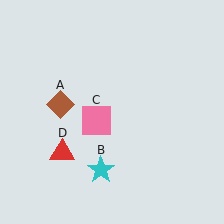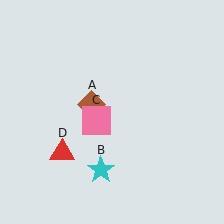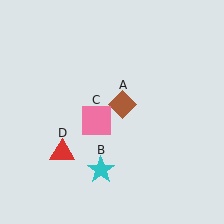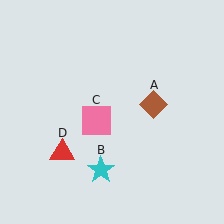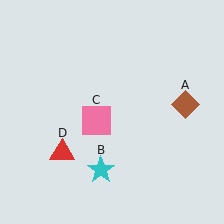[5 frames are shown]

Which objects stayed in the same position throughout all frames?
Cyan star (object B) and pink square (object C) and red triangle (object D) remained stationary.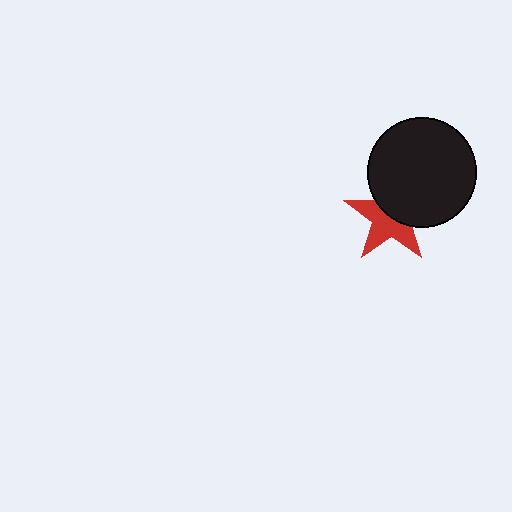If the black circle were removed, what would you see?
You would see the complete red star.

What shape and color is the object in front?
The object in front is a black circle.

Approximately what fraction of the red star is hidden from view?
Roughly 46% of the red star is hidden behind the black circle.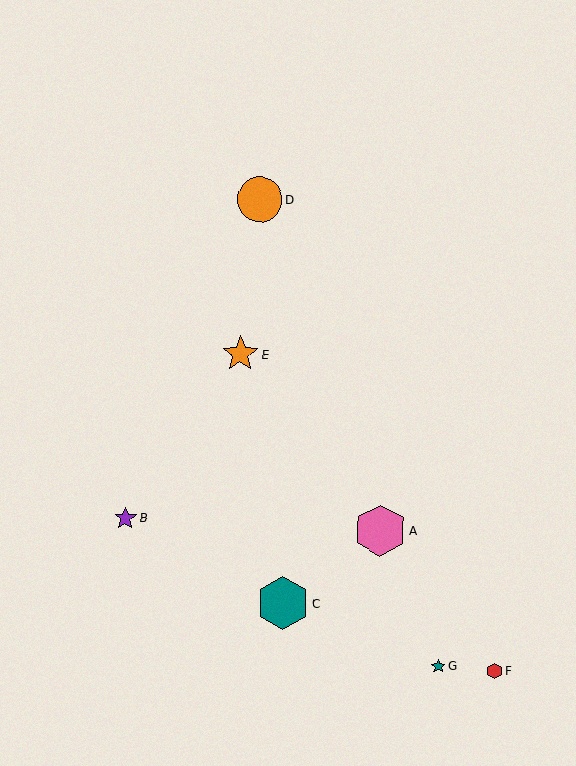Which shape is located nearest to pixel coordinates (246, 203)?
The orange circle (labeled D) at (260, 200) is nearest to that location.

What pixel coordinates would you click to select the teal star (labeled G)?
Click at (438, 666) to select the teal star G.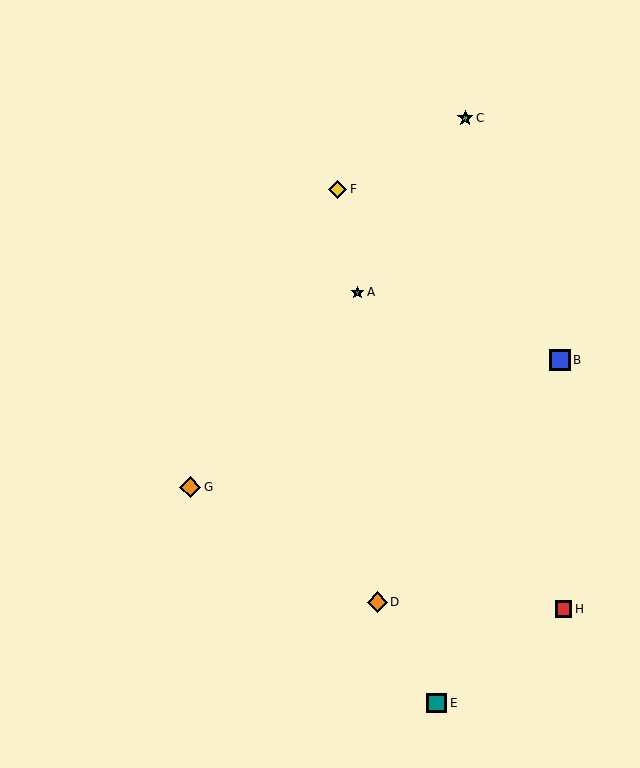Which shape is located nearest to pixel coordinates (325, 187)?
The yellow diamond (labeled F) at (338, 189) is nearest to that location.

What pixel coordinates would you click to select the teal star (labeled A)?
Click at (357, 292) to select the teal star A.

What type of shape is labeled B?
Shape B is a blue square.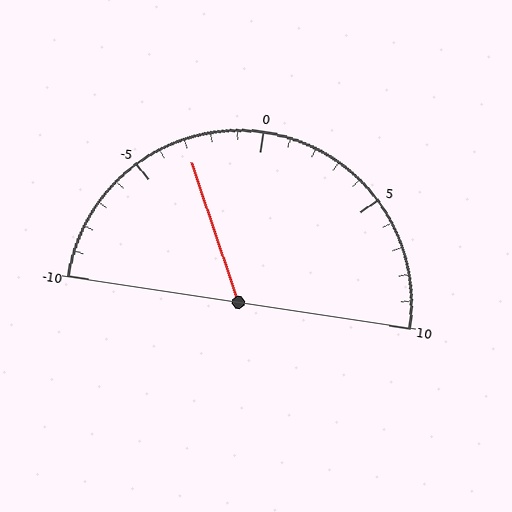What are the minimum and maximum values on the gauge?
The gauge ranges from -10 to 10.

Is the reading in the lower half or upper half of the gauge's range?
The reading is in the lower half of the range (-10 to 10).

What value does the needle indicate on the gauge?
The needle indicates approximately -3.